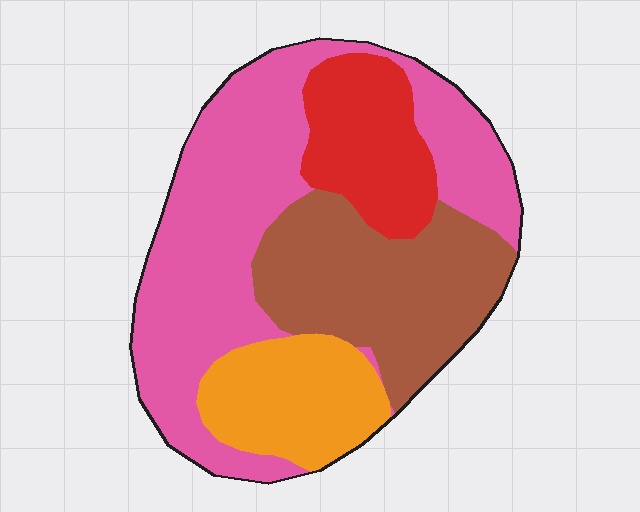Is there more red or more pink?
Pink.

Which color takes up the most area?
Pink, at roughly 45%.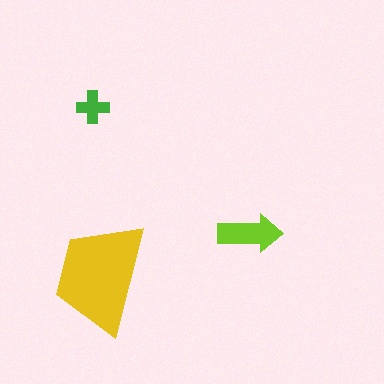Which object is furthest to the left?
The green cross is leftmost.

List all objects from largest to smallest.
The yellow trapezoid, the lime arrow, the green cross.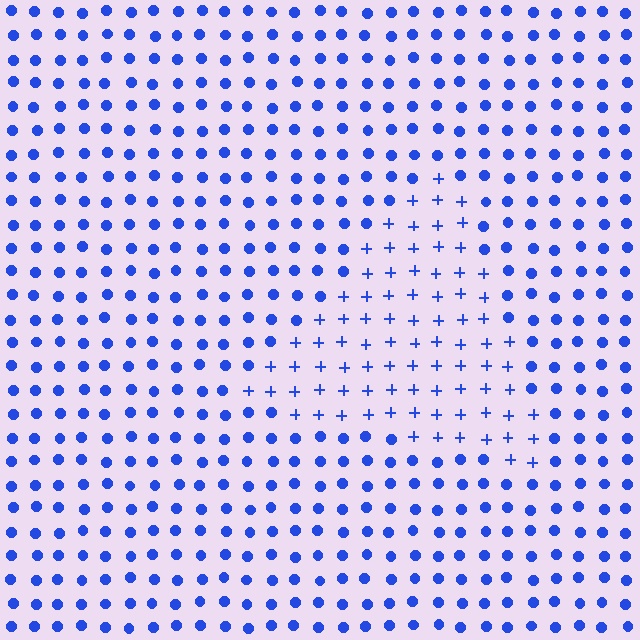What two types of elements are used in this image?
The image uses plus signs inside the triangle region and circles outside it.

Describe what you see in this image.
The image is filled with small blue elements arranged in a uniform grid. A triangle-shaped region contains plus signs, while the surrounding area contains circles. The boundary is defined purely by the change in element shape.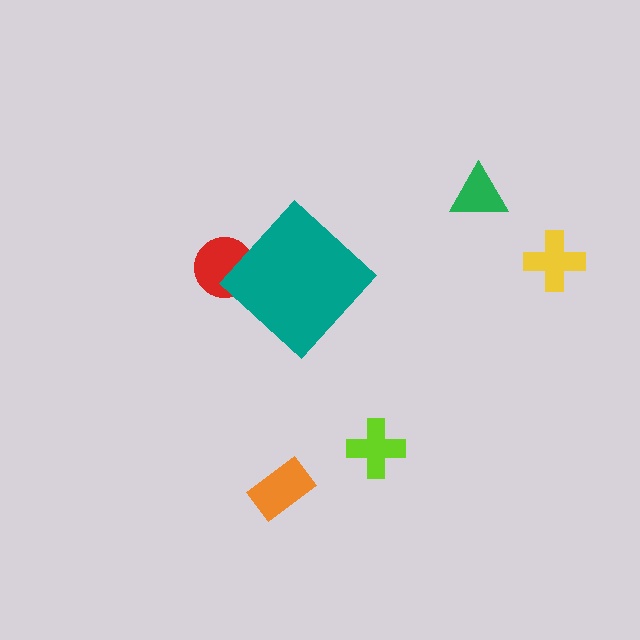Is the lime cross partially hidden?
No, the lime cross is fully visible.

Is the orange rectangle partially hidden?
No, the orange rectangle is fully visible.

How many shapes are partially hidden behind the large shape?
1 shape is partially hidden.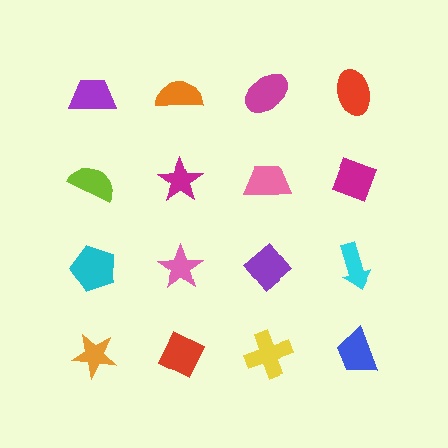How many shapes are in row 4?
4 shapes.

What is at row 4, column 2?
A red diamond.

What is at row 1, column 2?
An orange semicircle.